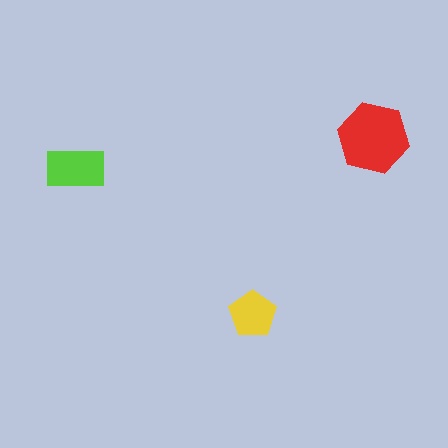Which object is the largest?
The red hexagon.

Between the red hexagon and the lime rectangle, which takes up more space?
The red hexagon.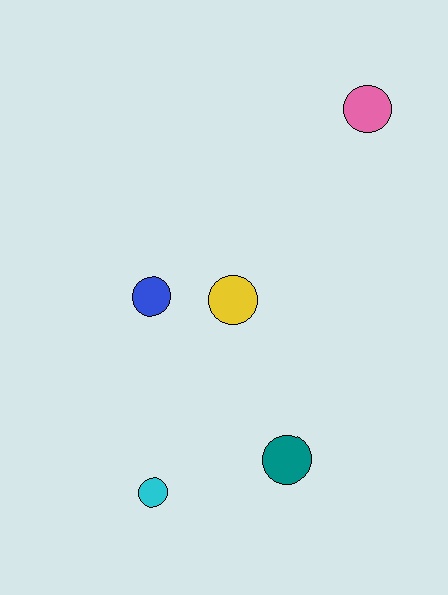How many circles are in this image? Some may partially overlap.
There are 5 circles.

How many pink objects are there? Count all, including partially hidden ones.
There is 1 pink object.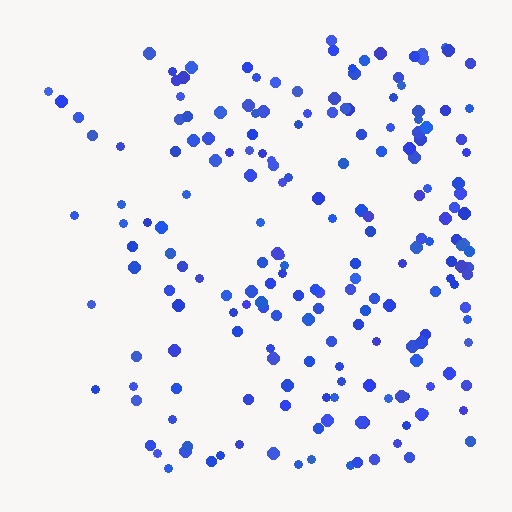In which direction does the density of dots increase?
From left to right, with the right side densest.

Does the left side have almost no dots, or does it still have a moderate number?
Still a moderate number, just noticeably fewer than the right.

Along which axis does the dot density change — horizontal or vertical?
Horizontal.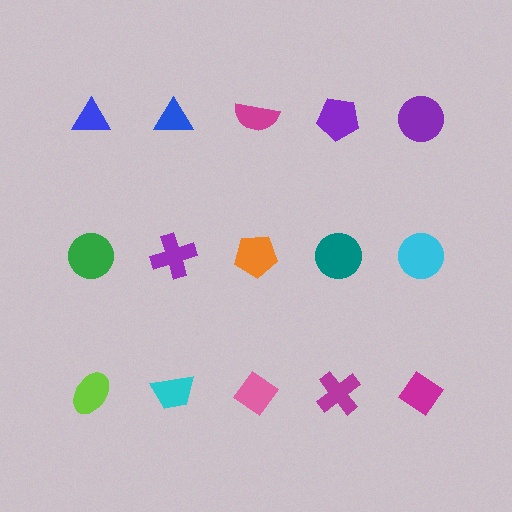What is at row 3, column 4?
A magenta cross.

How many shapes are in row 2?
5 shapes.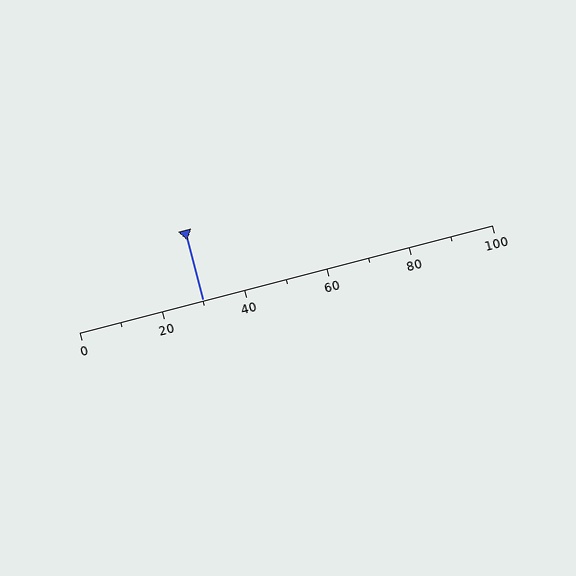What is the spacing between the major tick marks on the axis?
The major ticks are spaced 20 apart.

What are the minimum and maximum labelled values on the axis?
The axis runs from 0 to 100.